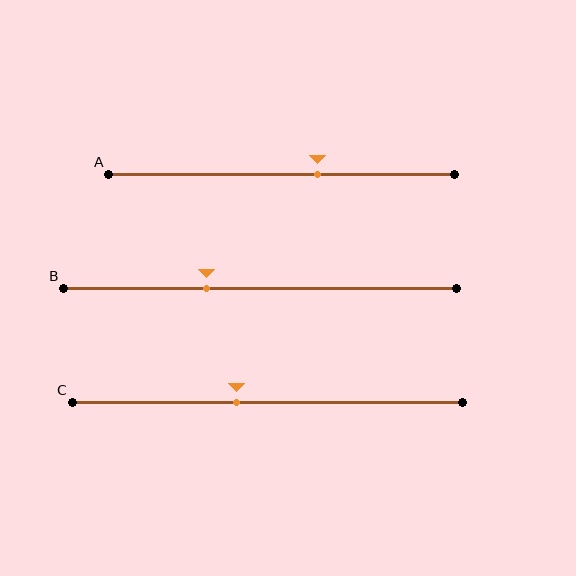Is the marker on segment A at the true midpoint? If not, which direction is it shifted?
No, the marker on segment A is shifted to the right by about 10% of the segment length.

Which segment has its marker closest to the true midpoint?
Segment C has its marker closest to the true midpoint.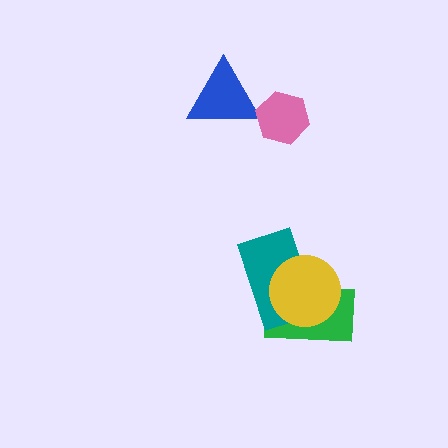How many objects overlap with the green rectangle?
2 objects overlap with the green rectangle.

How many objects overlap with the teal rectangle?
2 objects overlap with the teal rectangle.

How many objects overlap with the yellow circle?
2 objects overlap with the yellow circle.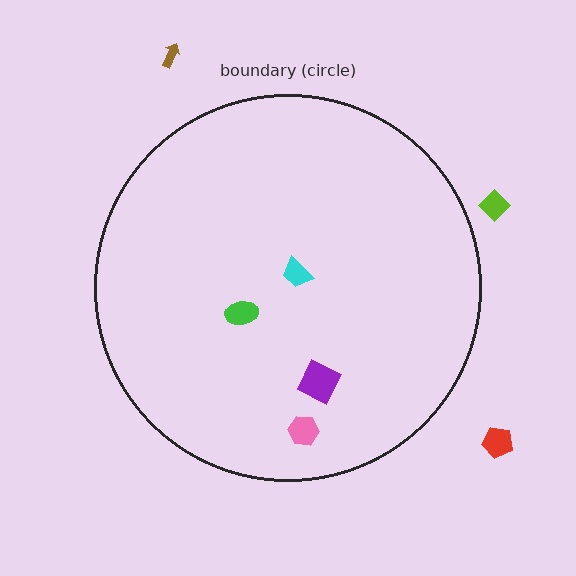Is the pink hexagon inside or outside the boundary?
Inside.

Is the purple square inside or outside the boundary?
Inside.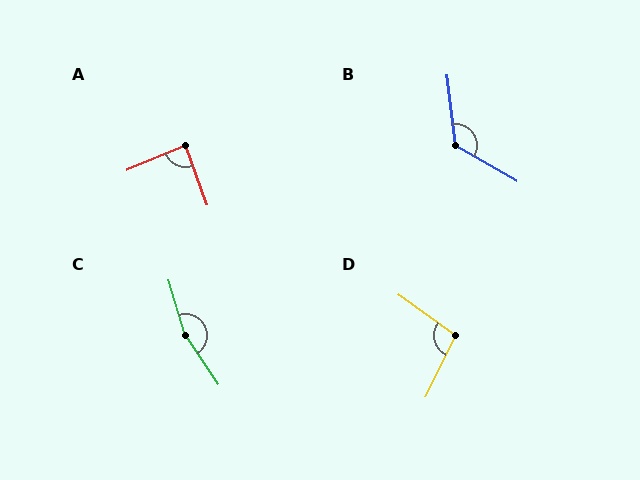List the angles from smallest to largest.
A (87°), D (100°), B (126°), C (162°).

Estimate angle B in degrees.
Approximately 126 degrees.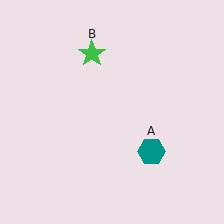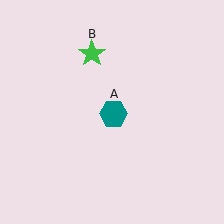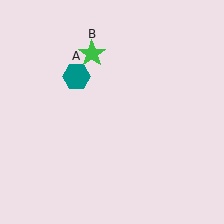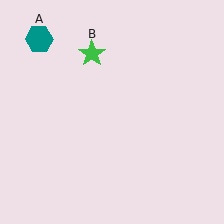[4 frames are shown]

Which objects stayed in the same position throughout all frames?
Green star (object B) remained stationary.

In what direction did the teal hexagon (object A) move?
The teal hexagon (object A) moved up and to the left.